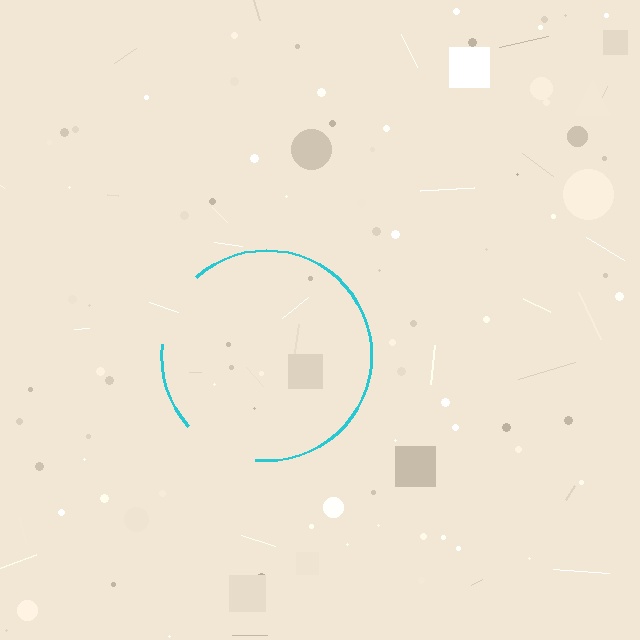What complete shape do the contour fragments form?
The contour fragments form a circle.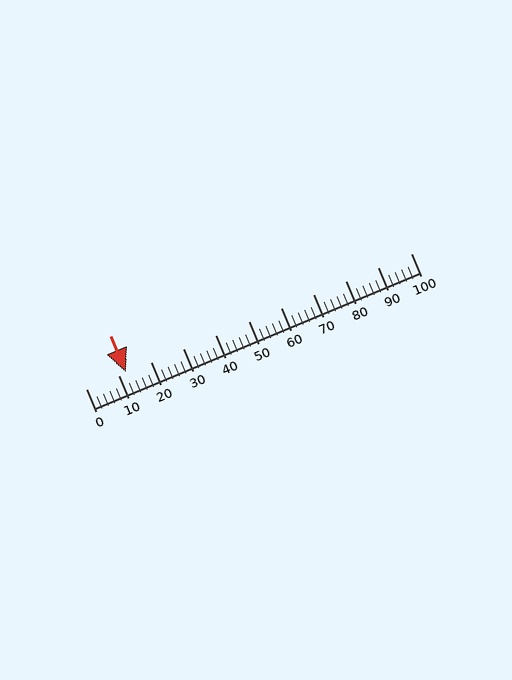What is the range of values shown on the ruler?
The ruler shows values from 0 to 100.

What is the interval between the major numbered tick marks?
The major tick marks are spaced 10 units apart.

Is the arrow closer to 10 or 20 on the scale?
The arrow is closer to 10.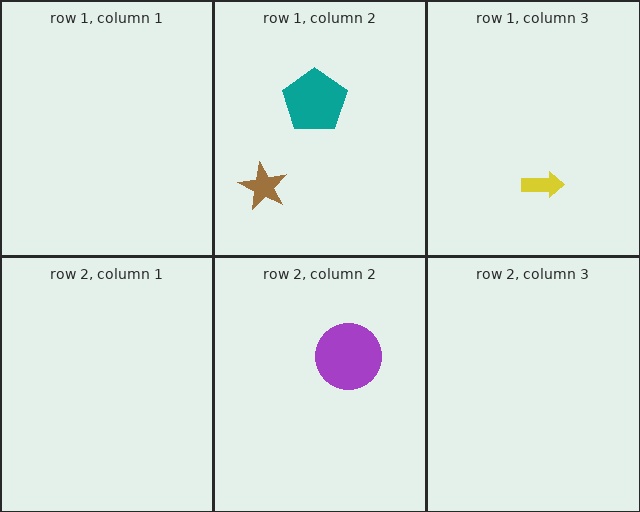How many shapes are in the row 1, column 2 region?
2.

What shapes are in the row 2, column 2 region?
The purple circle.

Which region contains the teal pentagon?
The row 1, column 2 region.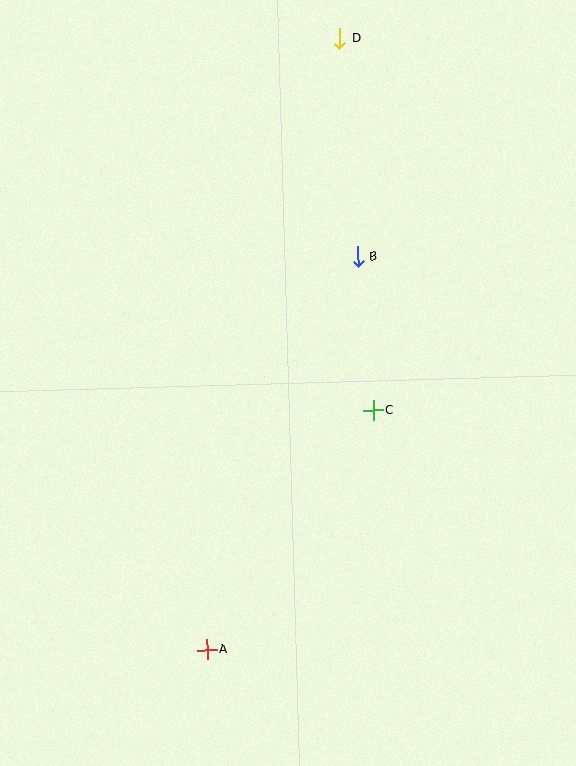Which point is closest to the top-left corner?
Point D is closest to the top-left corner.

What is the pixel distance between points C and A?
The distance between C and A is 292 pixels.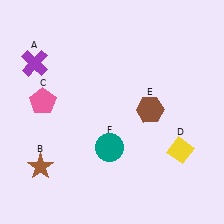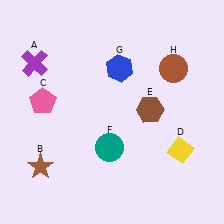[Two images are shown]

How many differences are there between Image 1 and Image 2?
There are 2 differences between the two images.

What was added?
A blue hexagon (G), a brown circle (H) were added in Image 2.